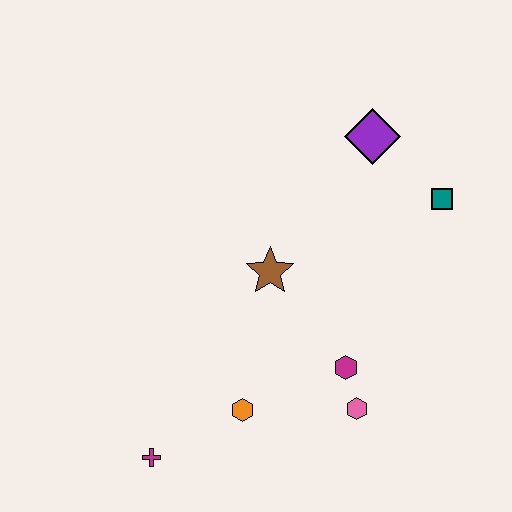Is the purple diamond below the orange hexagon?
No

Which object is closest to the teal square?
The purple diamond is closest to the teal square.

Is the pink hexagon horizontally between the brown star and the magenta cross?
No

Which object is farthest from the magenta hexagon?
The purple diamond is farthest from the magenta hexagon.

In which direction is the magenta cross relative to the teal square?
The magenta cross is to the left of the teal square.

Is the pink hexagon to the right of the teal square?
No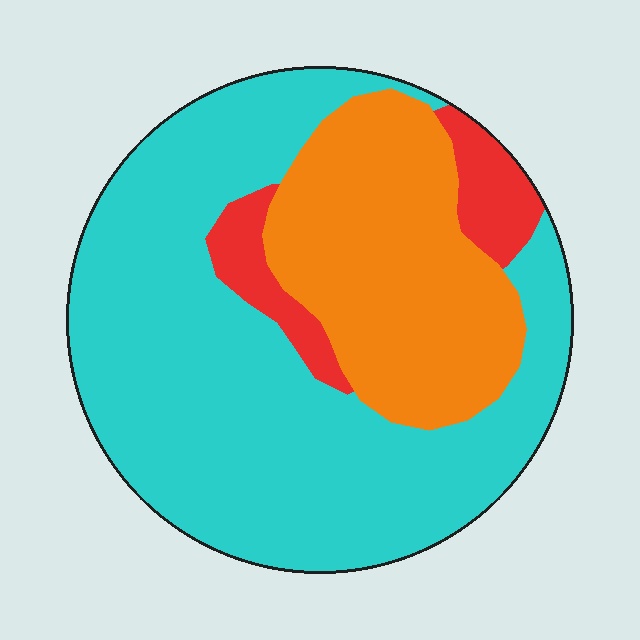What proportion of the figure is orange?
Orange covers about 30% of the figure.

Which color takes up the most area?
Cyan, at roughly 60%.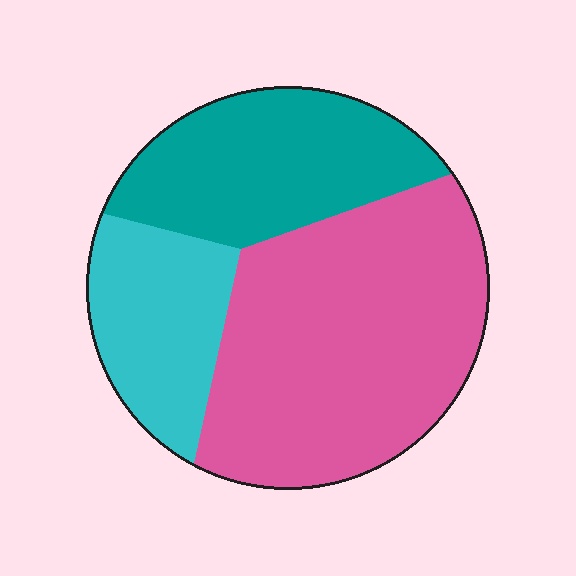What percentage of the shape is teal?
Teal takes up about one quarter (1/4) of the shape.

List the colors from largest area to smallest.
From largest to smallest: pink, teal, cyan.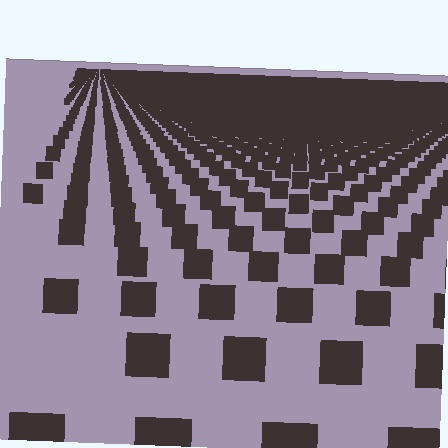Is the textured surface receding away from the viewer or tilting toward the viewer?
The surface is receding away from the viewer. Texture elements get smaller and denser toward the top.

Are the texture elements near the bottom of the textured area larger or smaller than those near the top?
Larger. Near the bottom, elements are closer to the viewer and appear at a bigger on-screen size.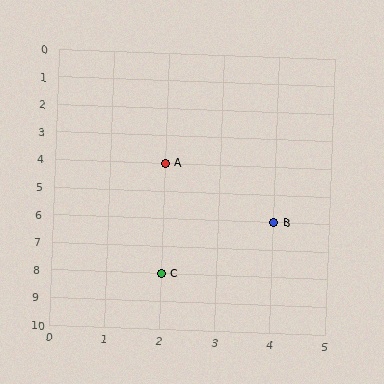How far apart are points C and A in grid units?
Points C and A are 4 rows apart.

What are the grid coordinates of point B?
Point B is at grid coordinates (4, 6).